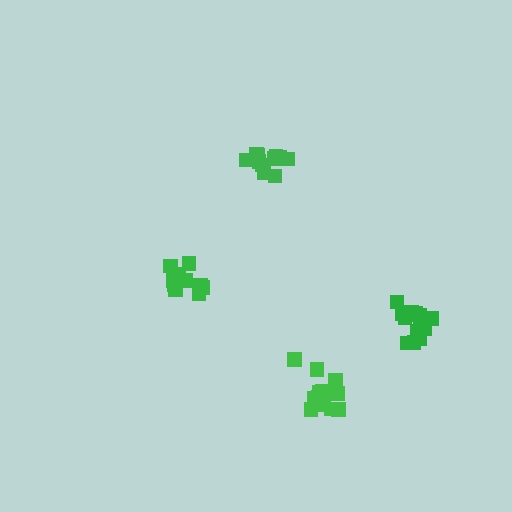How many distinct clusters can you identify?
There are 4 distinct clusters.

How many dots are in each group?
Group 1: 11 dots, Group 2: 11 dots, Group 3: 13 dots, Group 4: 14 dots (49 total).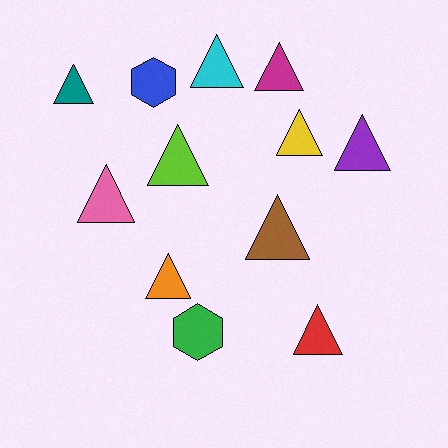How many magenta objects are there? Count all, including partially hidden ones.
There is 1 magenta object.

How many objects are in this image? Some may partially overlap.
There are 12 objects.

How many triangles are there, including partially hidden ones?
There are 10 triangles.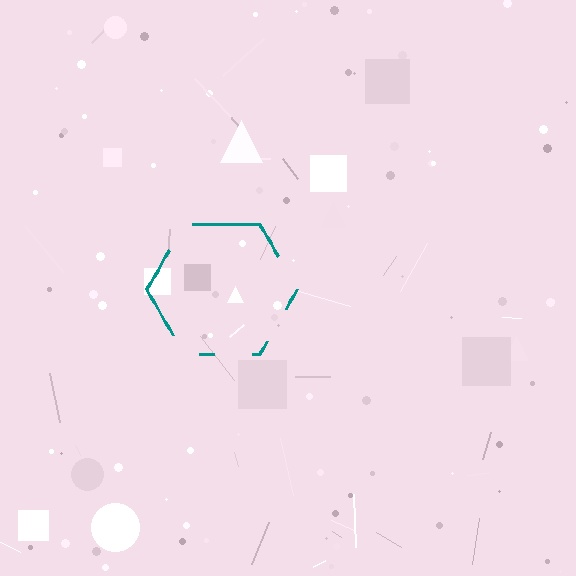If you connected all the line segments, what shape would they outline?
They would outline a hexagon.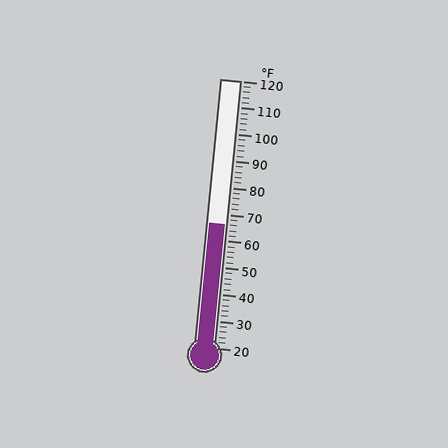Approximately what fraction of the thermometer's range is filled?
The thermometer is filled to approximately 45% of its range.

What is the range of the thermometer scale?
The thermometer scale ranges from 20°F to 120°F.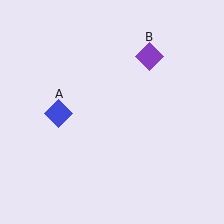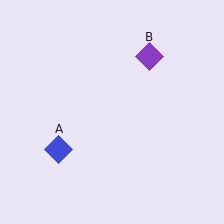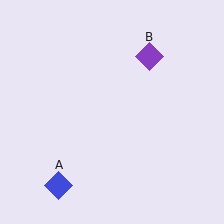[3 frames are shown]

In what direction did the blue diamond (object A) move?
The blue diamond (object A) moved down.